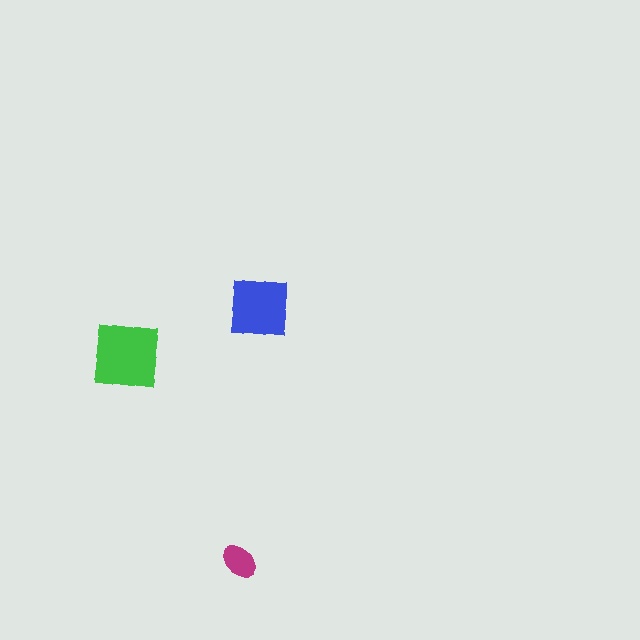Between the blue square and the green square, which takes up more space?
The green square.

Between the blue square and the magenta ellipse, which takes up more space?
The blue square.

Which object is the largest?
The green square.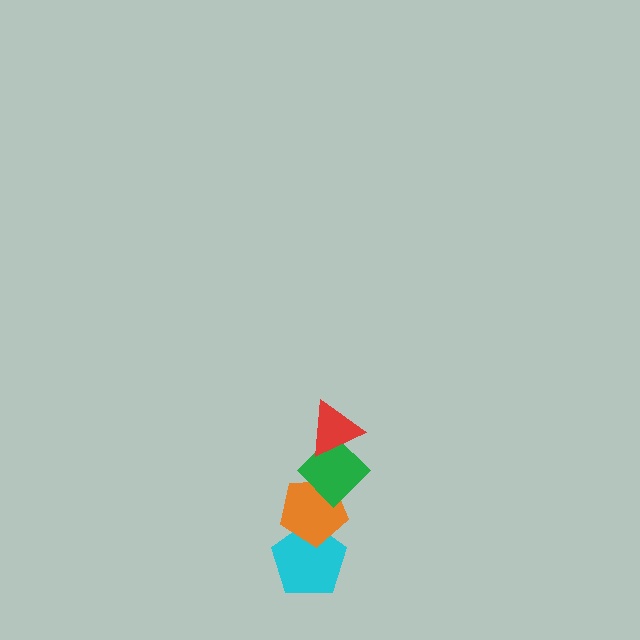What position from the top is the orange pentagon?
The orange pentagon is 3rd from the top.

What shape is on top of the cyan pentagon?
The orange pentagon is on top of the cyan pentagon.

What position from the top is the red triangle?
The red triangle is 1st from the top.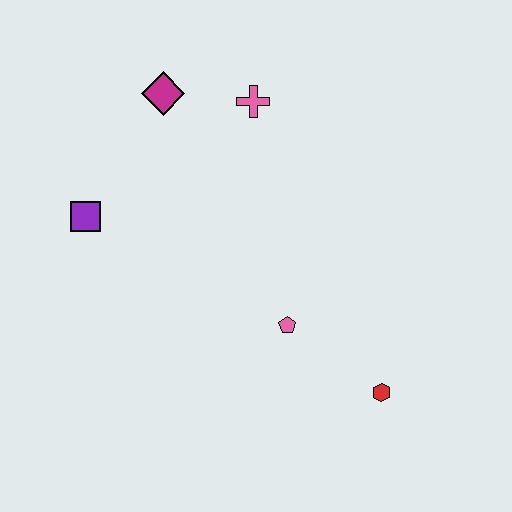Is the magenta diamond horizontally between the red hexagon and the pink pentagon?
No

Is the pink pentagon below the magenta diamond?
Yes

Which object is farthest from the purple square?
The red hexagon is farthest from the purple square.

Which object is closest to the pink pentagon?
The red hexagon is closest to the pink pentagon.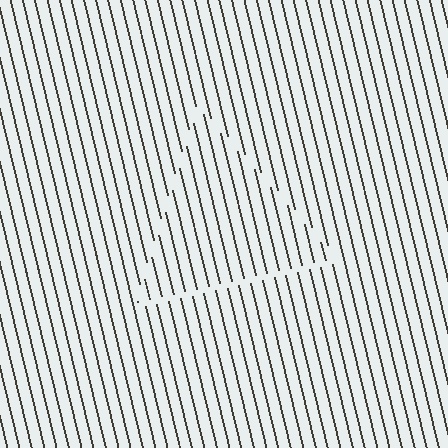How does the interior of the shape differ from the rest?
The interior of the shape contains the same grating, shifted by half a period — the contour is defined by the phase discontinuity where line-ends from the inner and outer gratings abut.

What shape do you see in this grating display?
An illusory triangle. The interior of the shape contains the same grating, shifted by half a period — the contour is defined by the phase discontinuity where line-ends from the inner and outer gratings abut.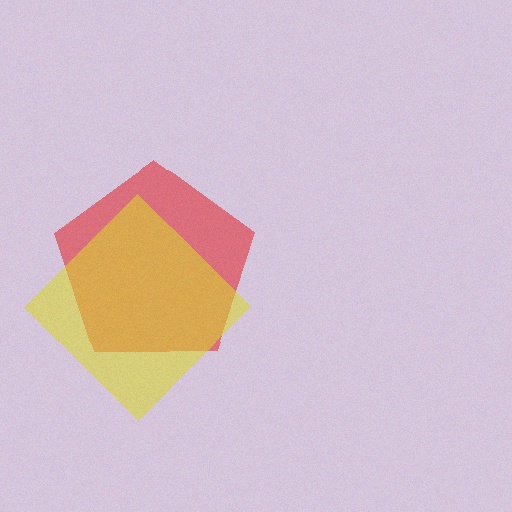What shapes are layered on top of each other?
The layered shapes are: a red pentagon, a yellow diamond.